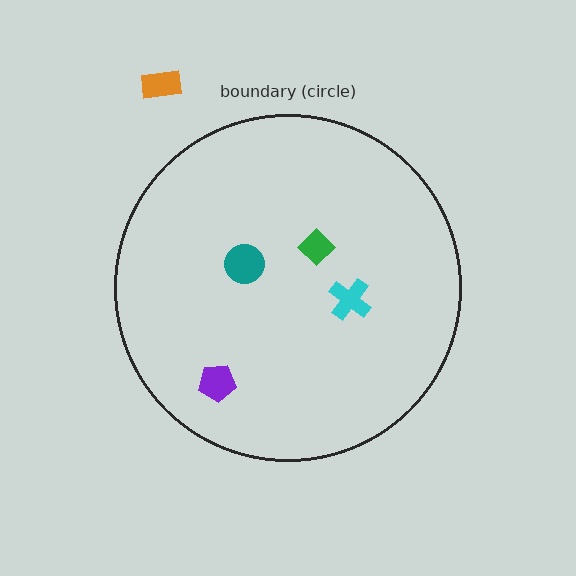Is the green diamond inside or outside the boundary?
Inside.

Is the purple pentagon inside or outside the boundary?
Inside.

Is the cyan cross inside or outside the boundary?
Inside.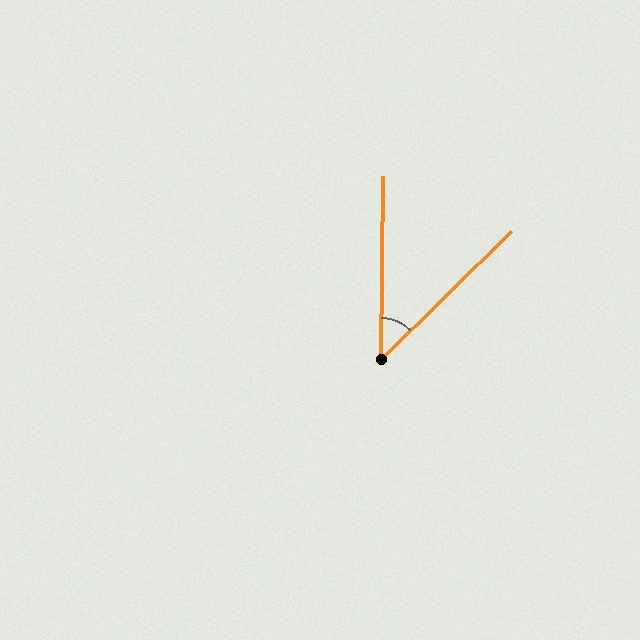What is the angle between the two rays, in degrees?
Approximately 45 degrees.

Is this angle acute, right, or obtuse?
It is acute.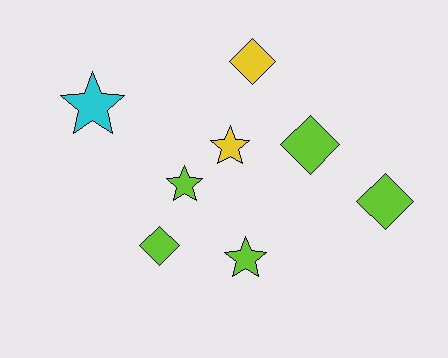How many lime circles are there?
There are no lime circles.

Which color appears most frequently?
Lime, with 5 objects.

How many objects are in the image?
There are 8 objects.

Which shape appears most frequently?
Diamond, with 4 objects.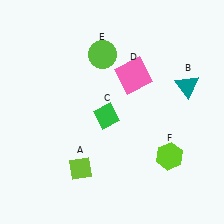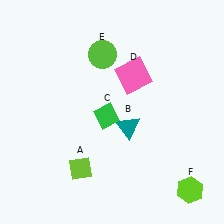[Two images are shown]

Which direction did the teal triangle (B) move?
The teal triangle (B) moved left.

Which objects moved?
The objects that moved are: the teal triangle (B), the lime hexagon (F).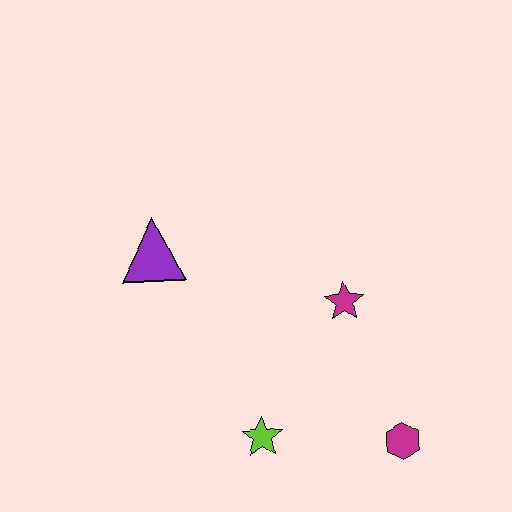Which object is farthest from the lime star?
The purple triangle is farthest from the lime star.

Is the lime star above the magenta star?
No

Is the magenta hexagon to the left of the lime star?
No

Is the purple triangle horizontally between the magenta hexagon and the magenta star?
No